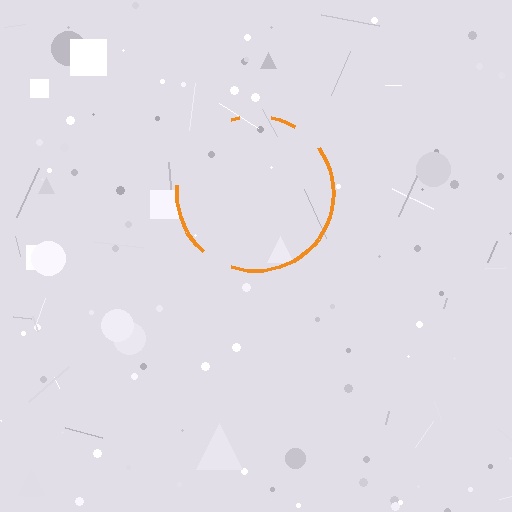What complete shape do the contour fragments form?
The contour fragments form a circle.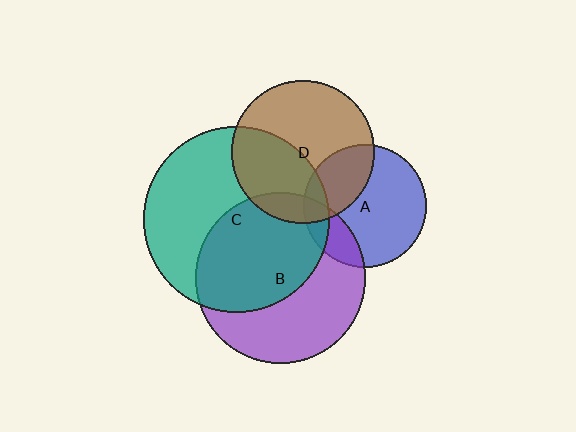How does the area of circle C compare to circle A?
Approximately 2.3 times.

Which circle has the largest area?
Circle C (teal).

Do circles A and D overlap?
Yes.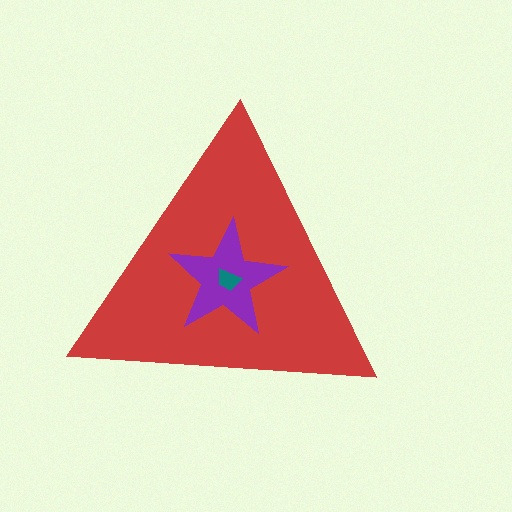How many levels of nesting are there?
3.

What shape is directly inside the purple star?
The teal trapezoid.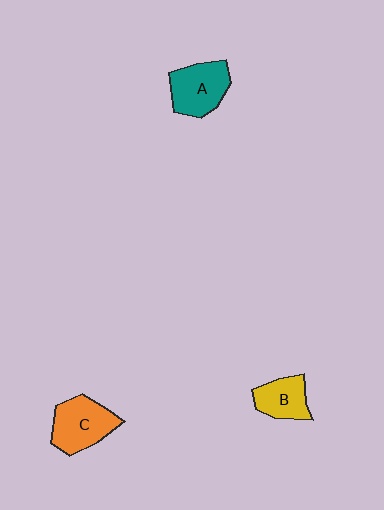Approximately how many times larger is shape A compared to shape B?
Approximately 1.4 times.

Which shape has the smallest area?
Shape B (yellow).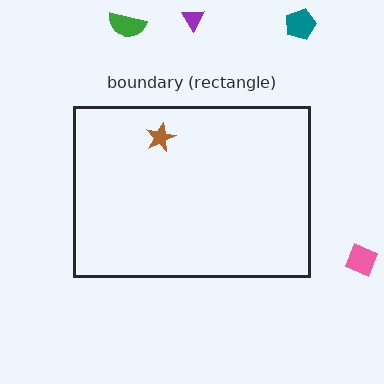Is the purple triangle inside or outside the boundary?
Outside.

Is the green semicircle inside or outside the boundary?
Outside.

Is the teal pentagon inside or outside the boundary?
Outside.